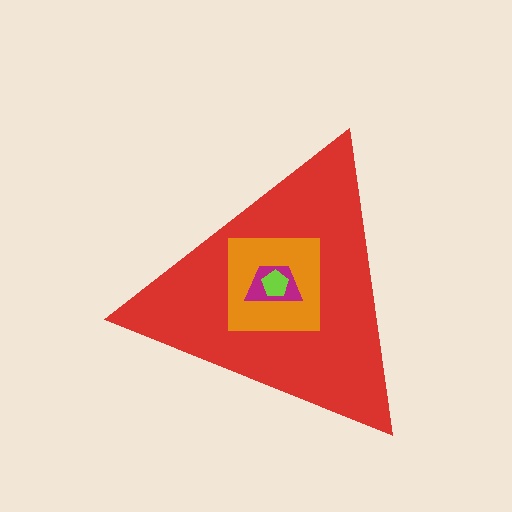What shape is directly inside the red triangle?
The orange square.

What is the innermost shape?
The lime pentagon.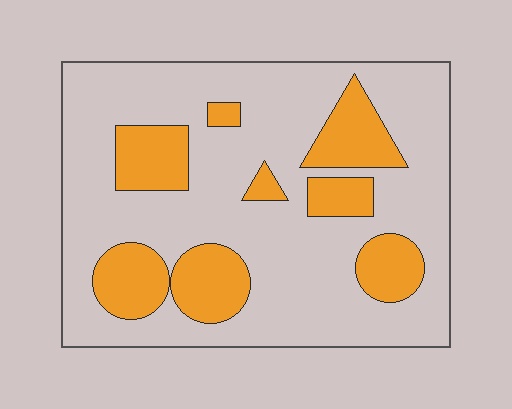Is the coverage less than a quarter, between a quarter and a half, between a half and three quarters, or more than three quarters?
Between a quarter and a half.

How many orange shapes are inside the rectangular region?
8.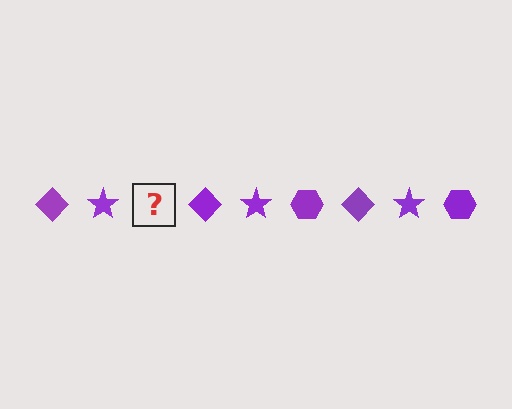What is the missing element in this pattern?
The missing element is a purple hexagon.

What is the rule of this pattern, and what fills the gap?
The rule is that the pattern cycles through diamond, star, hexagon shapes in purple. The gap should be filled with a purple hexagon.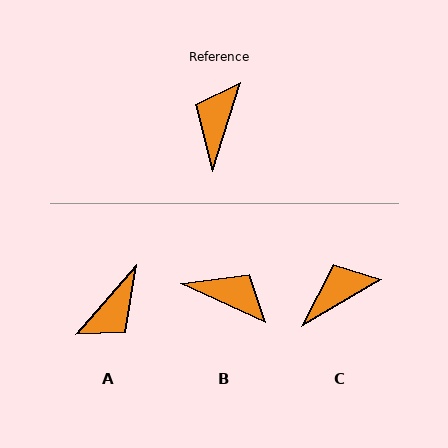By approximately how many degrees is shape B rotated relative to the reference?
Approximately 97 degrees clockwise.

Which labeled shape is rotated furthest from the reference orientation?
A, about 156 degrees away.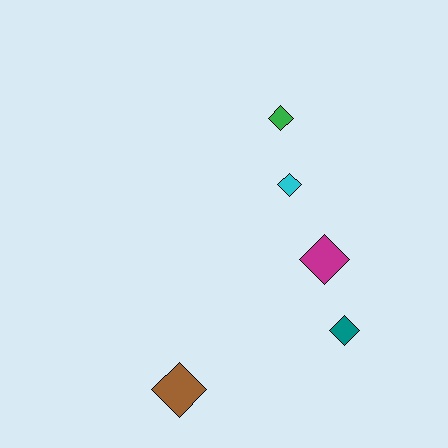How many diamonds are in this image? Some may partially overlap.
There are 5 diamonds.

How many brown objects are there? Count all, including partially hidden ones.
There is 1 brown object.